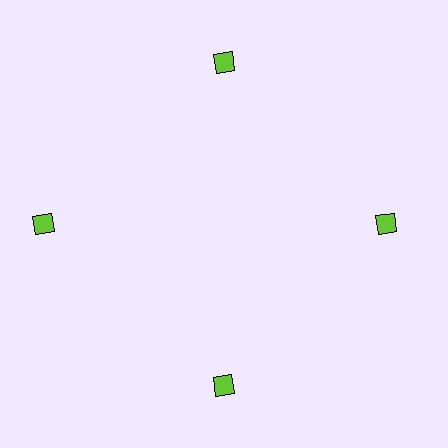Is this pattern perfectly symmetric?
No. The 4 lime diamonds are arranged in a ring, but one element near the 9 o'clock position is pushed outward from the center, breaking the 4-fold rotational symmetry.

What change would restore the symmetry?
The symmetry would be restored by moving it inward, back onto the ring so that all 4 diamonds sit at equal angles and equal distance from the center.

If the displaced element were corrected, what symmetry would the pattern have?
It would have 4-fold rotational symmetry — the pattern would map onto itself every 90 degrees.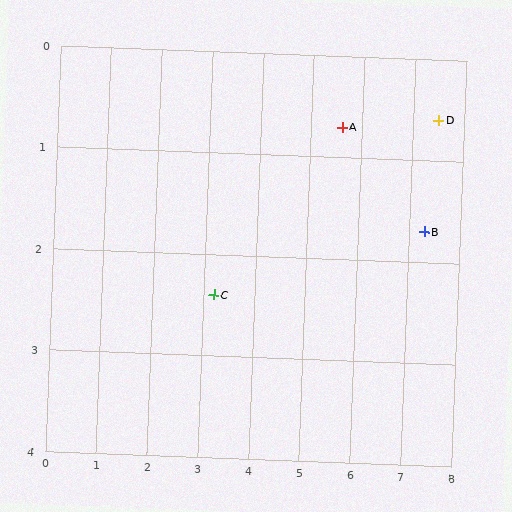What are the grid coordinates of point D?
Point D is at approximately (7.5, 0.6).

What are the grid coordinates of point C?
Point C is at approximately (3.2, 2.4).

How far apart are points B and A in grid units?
Points B and A are about 2.0 grid units apart.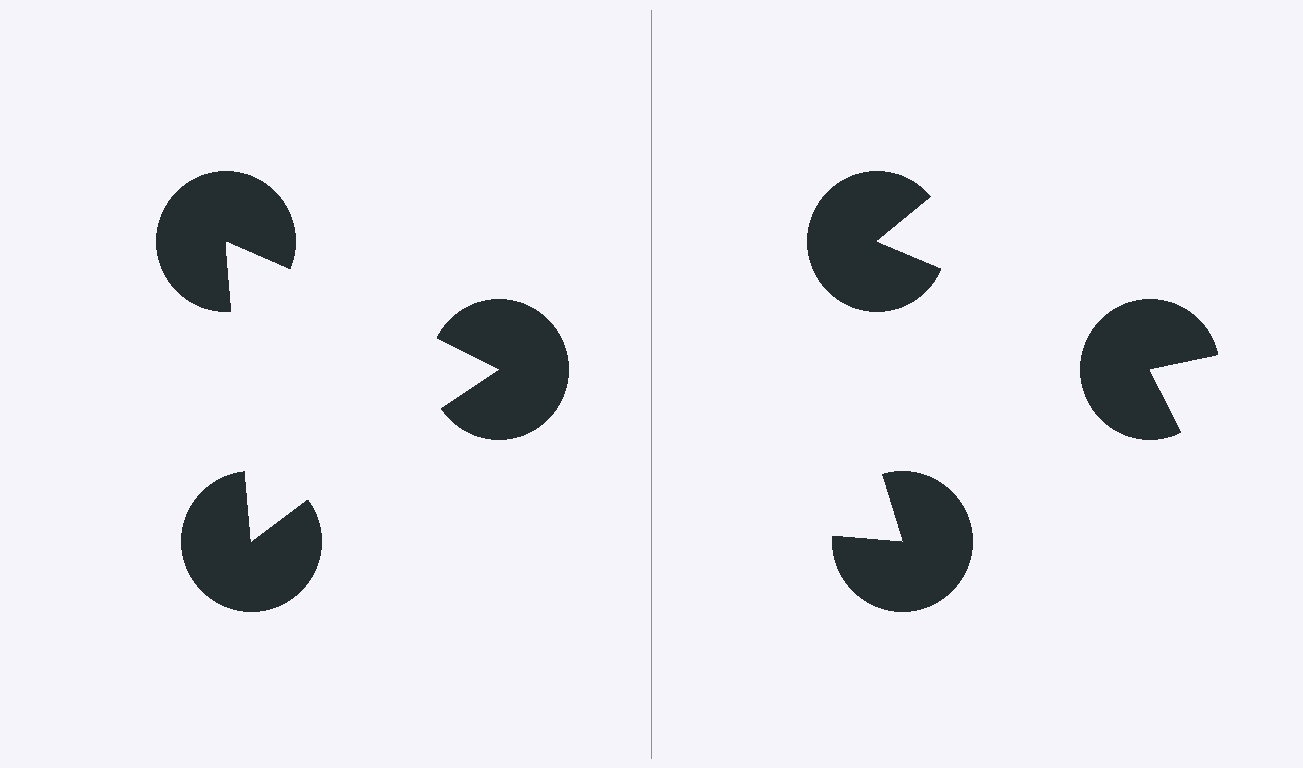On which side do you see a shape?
An illusory triangle appears on the left side. On the right side the wedge cuts are rotated, so no coherent shape forms.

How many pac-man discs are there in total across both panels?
6 — 3 on each side.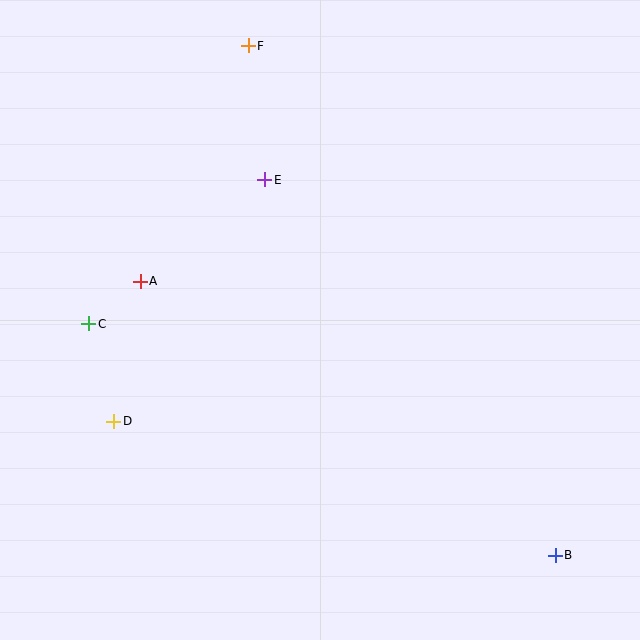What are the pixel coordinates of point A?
Point A is at (140, 281).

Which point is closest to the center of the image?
Point E at (265, 180) is closest to the center.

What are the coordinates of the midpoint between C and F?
The midpoint between C and F is at (168, 185).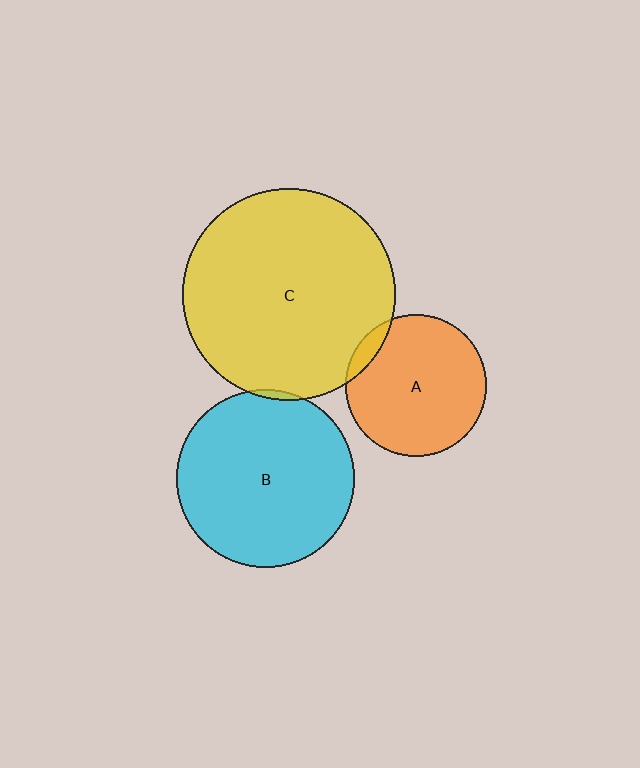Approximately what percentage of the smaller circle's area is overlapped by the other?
Approximately 5%.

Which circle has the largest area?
Circle C (yellow).